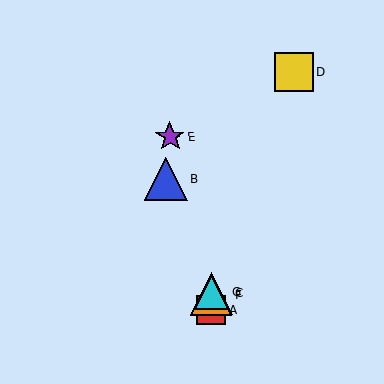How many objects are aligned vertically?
4 objects (A, C, F, G) are aligned vertically.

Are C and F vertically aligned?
Yes, both are at x≈211.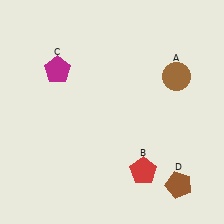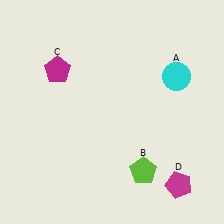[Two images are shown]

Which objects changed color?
A changed from brown to cyan. B changed from red to lime. D changed from brown to magenta.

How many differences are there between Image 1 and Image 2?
There are 3 differences between the two images.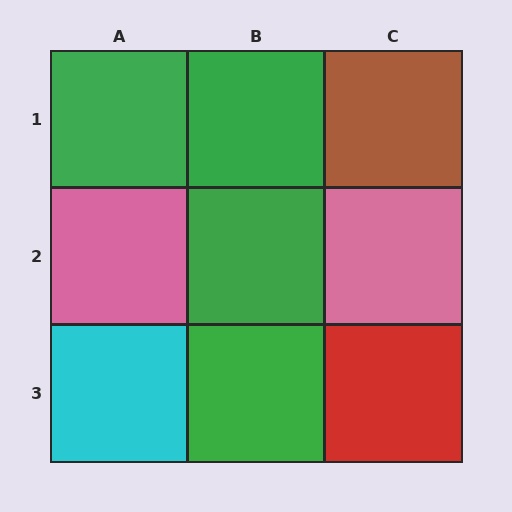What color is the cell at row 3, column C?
Red.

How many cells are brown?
1 cell is brown.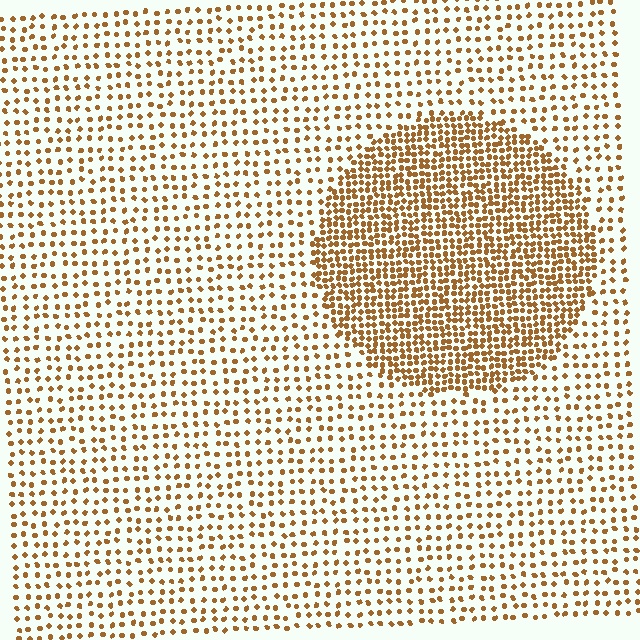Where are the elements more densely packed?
The elements are more densely packed inside the circle boundary.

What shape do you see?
I see a circle.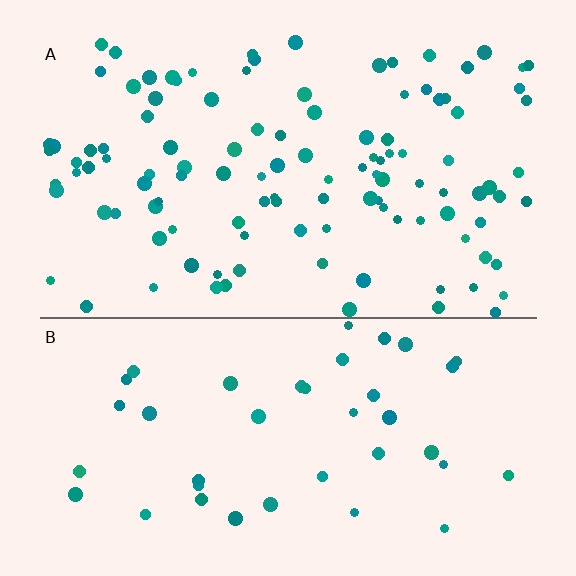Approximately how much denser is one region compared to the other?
Approximately 2.8× — region A over region B.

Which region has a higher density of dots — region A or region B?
A (the top).